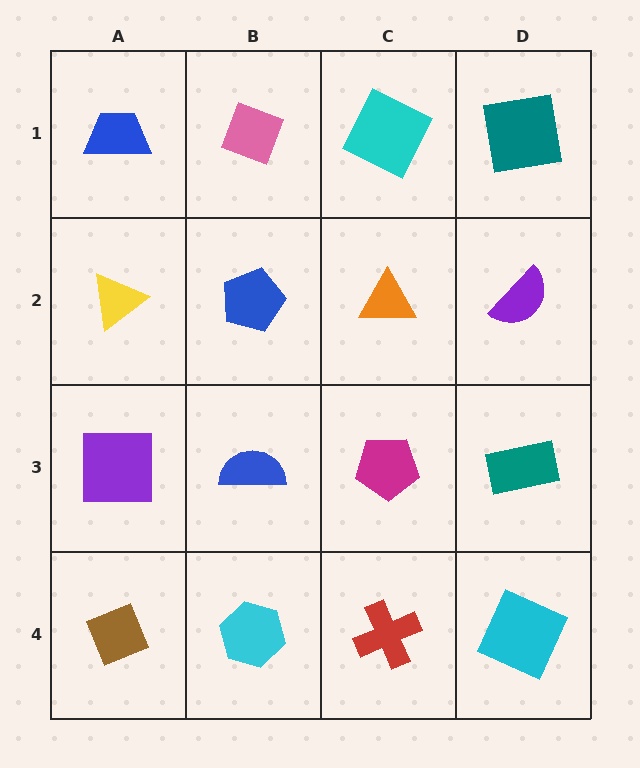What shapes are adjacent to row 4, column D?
A teal rectangle (row 3, column D), a red cross (row 4, column C).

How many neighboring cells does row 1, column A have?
2.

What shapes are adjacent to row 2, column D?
A teal square (row 1, column D), a teal rectangle (row 3, column D), an orange triangle (row 2, column C).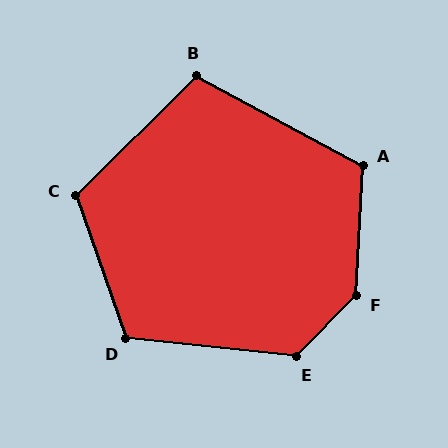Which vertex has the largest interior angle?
F, at approximately 138 degrees.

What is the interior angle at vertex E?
Approximately 129 degrees (obtuse).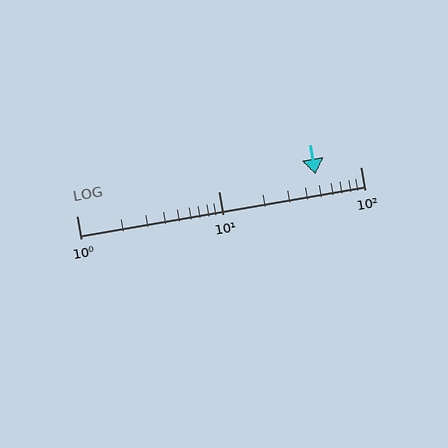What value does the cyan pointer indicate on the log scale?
The pointer indicates approximately 48.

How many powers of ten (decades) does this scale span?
The scale spans 2 decades, from 1 to 100.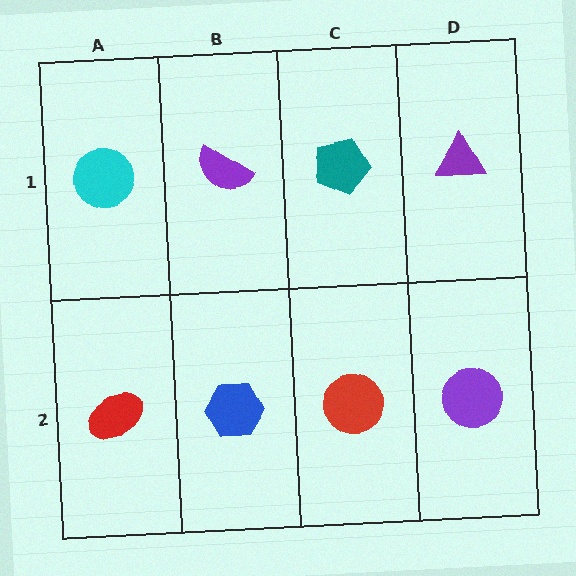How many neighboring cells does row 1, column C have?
3.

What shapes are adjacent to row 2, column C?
A teal pentagon (row 1, column C), a blue hexagon (row 2, column B), a purple circle (row 2, column D).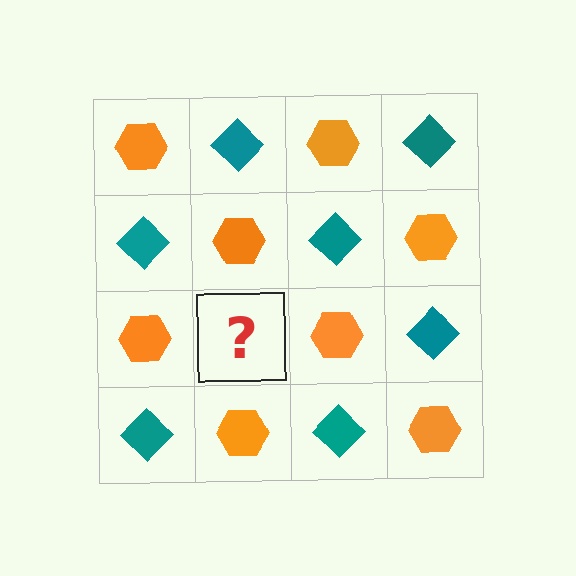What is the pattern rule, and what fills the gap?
The rule is that it alternates orange hexagon and teal diamond in a checkerboard pattern. The gap should be filled with a teal diamond.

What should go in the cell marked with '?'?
The missing cell should contain a teal diamond.